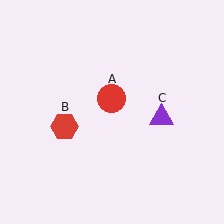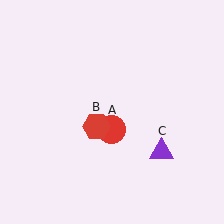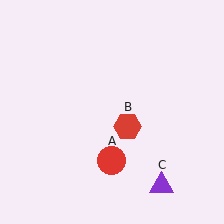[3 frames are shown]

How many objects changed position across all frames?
3 objects changed position: red circle (object A), red hexagon (object B), purple triangle (object C).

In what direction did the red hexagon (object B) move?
The red hexagon (object B) moved right.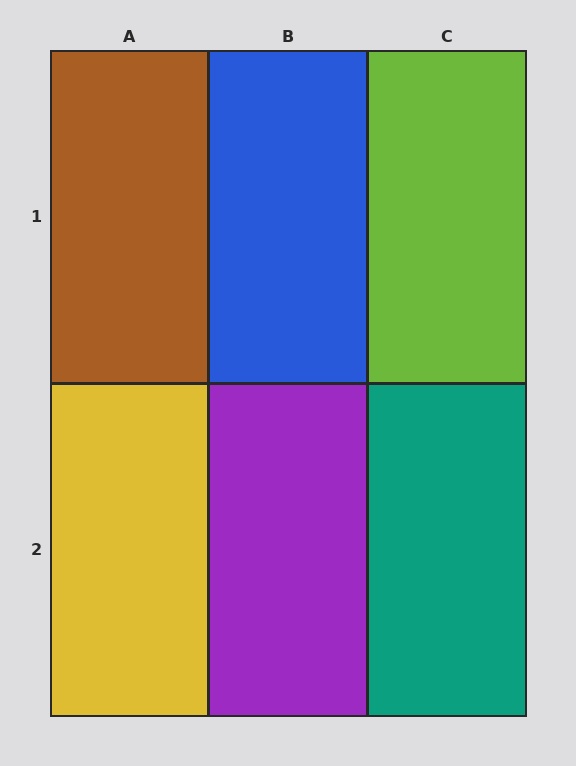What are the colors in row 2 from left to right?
Yellow, purple, teal.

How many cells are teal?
1 cell is teal.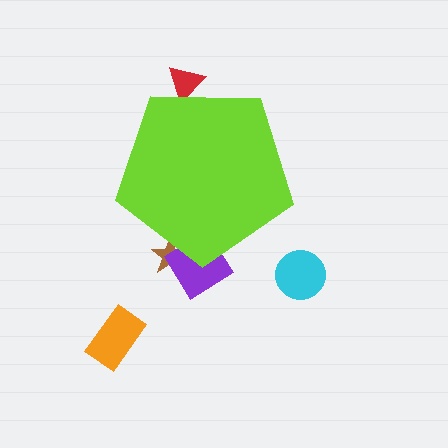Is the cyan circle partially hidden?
No, the cyan circle is fully visible.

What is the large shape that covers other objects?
A lime pentagon.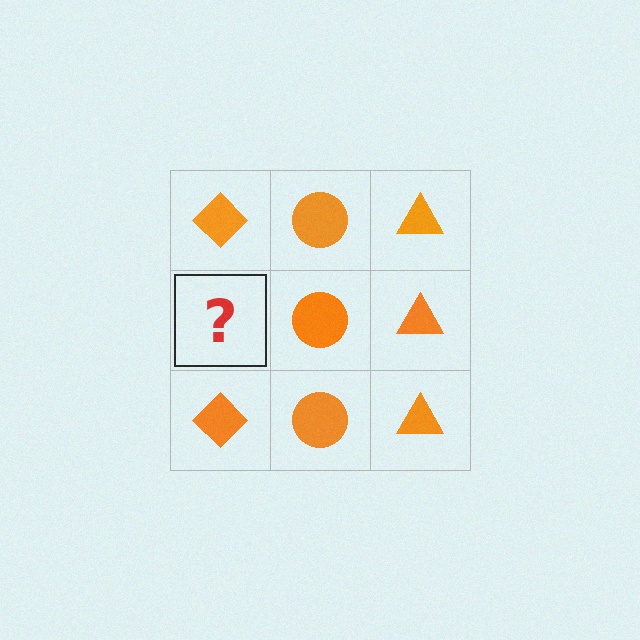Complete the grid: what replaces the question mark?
The question mark should be replaced with an orange diamond.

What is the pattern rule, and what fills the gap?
The rule is that each column has a consistent shape. The gap should be filled with an orange diamond.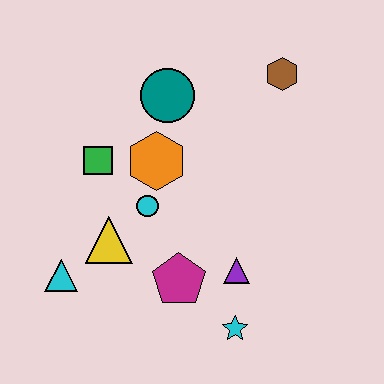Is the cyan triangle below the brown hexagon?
Yes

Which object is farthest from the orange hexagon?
The cyan star is farthest from the orange hexagon.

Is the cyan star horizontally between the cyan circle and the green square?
No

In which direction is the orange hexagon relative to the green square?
The orange hexagon is to the right of the green square.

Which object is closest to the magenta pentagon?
The purple triangle is closest to the magenta pentagon.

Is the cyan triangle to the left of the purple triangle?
Yes